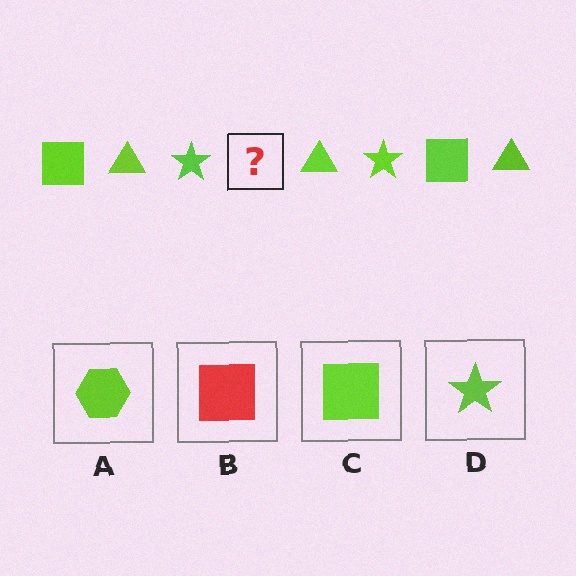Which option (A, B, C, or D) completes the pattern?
C.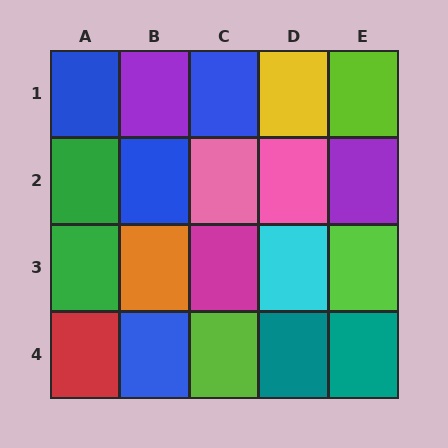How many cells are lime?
3 cells are lime.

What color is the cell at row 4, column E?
Teal.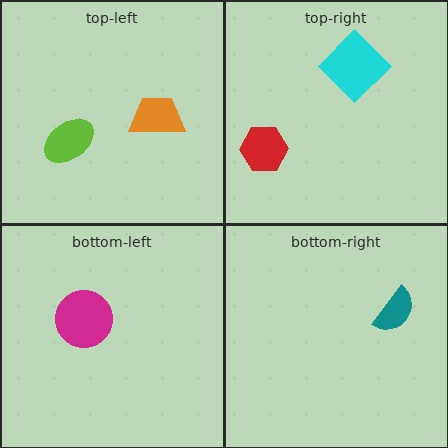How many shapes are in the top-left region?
2.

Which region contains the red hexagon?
The top-right region.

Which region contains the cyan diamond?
The top-right region.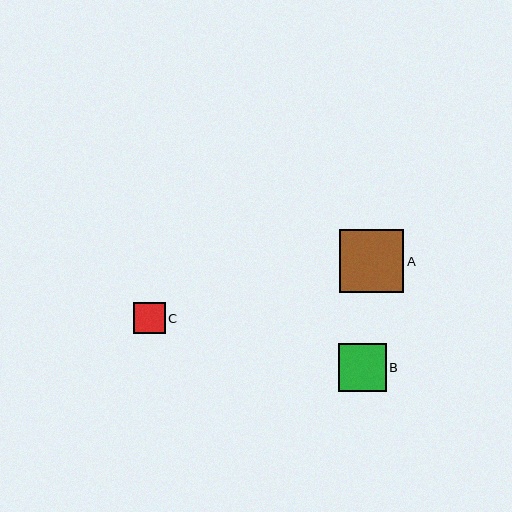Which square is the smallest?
Square C is the smallest with a size of approximately 31 pixels.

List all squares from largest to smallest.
From largest to smallest: A, B, C.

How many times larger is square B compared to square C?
Square B is approximately 1.5 times the size of square C.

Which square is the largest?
Square A is the largest with a size of approximately 64 pixels.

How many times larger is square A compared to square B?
Square A is approximately 1.3 times the size of square B.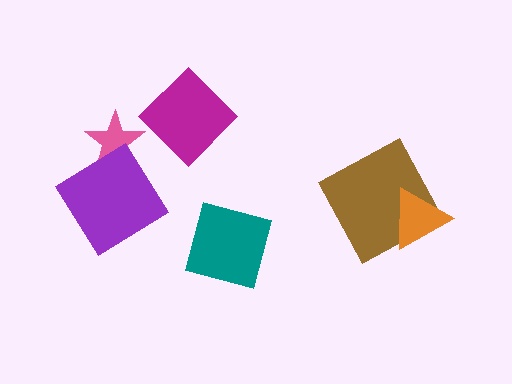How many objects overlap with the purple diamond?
1 object overlaps with the purple diamond.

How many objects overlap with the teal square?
0 objects overlap with the teal square.